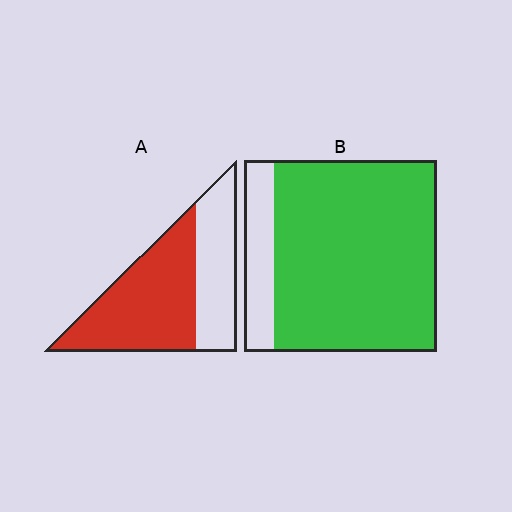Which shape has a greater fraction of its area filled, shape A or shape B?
Shape B.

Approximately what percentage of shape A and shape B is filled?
A is approximately 60% and B is approximately 85%.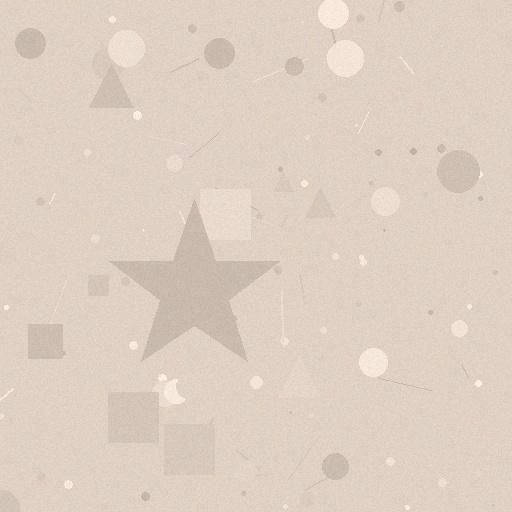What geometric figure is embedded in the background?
A star is embedded in the background.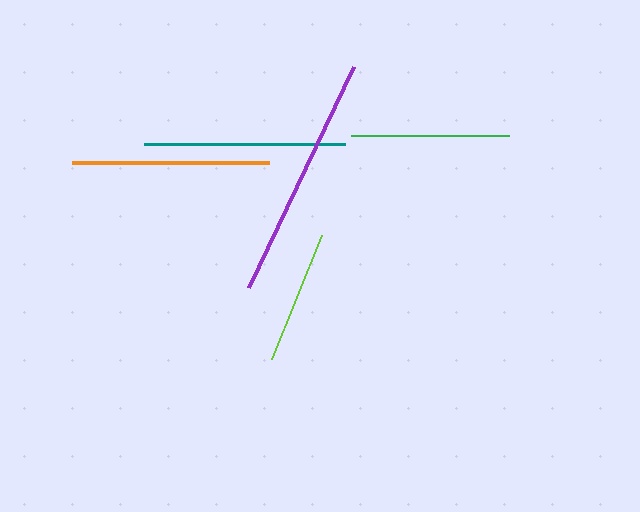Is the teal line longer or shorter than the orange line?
The teal line is longer than the orange line.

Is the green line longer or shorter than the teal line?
The teal line is longer than the green line.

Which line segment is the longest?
The purple line is the longest at approximately 244 pixels.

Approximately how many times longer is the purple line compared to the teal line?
The purple line is approximately 1.2 times the length of the teal line.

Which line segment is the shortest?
The lime line is the shortest at approximately 134 pixels.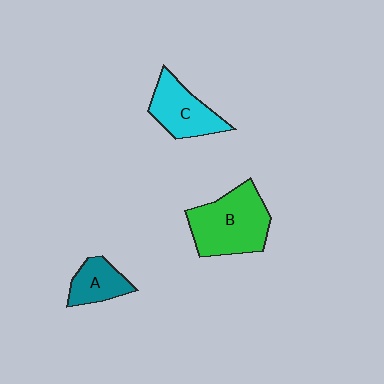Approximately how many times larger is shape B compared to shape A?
Approximately 2.1 times.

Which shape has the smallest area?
Shape A (teal).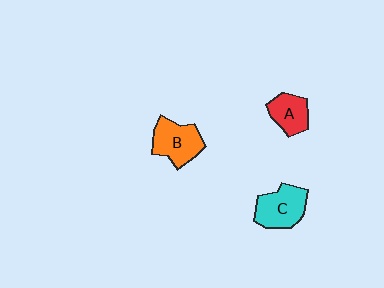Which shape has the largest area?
Shape C (cyan).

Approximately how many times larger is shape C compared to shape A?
Approximately 1.4 times.